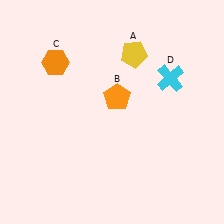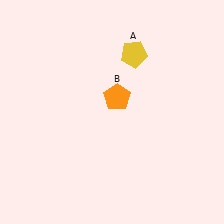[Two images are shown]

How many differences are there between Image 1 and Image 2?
There are 2 differences between the two images.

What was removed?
The cyan cross (D), the orange hexagon (C) were removed in Image 2.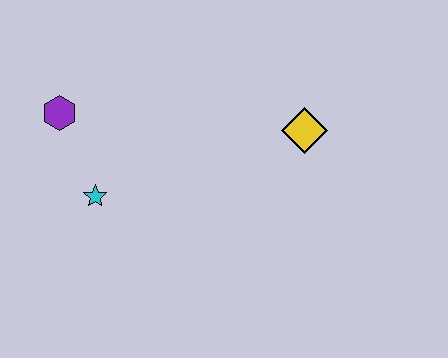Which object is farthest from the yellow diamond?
The purple hexagon is farthest from the yellow diamond.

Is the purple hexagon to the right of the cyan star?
No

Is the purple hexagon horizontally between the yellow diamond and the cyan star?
No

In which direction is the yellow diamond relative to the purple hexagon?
The yellow diamond is to the right of the purple hexagon.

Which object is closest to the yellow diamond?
The cyan star is closest to the yellow diamond.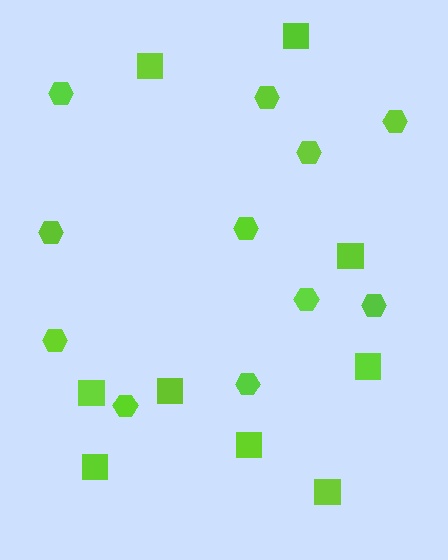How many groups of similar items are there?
There are 2 groups: one group of squares (9) and one group of hexagons (11).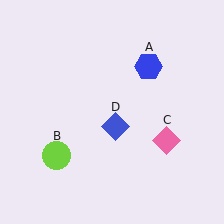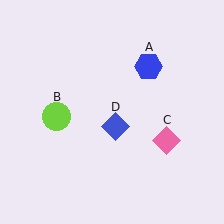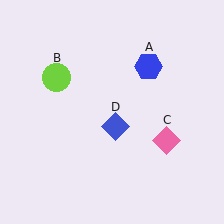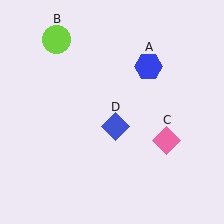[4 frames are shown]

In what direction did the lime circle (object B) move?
The lime circle (object B) moved up.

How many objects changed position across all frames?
1 object changed position: lime circle (object B).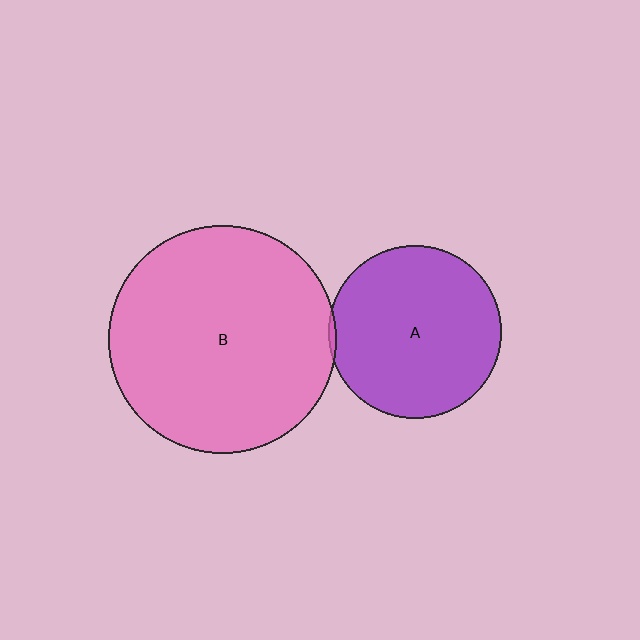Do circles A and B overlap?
Yes.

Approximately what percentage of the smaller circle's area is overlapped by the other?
Approximately 5%.